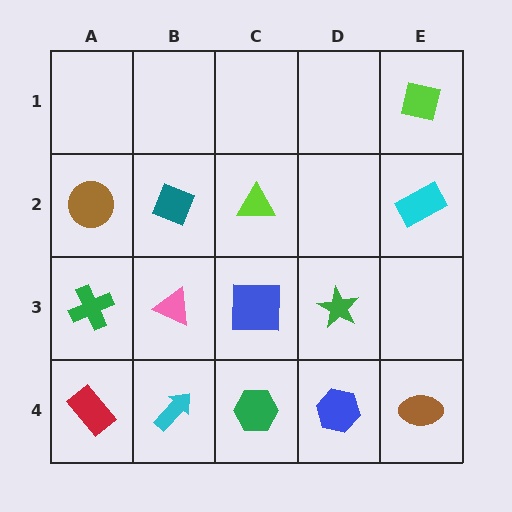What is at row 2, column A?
A brown circle.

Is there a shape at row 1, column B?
No, that cell is empty.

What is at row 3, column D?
A green star.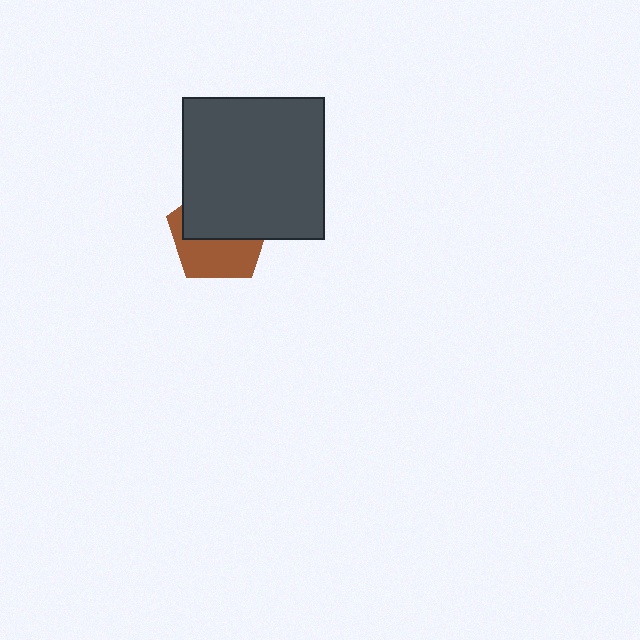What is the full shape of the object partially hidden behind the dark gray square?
The partially hidden object is a brown pentagon.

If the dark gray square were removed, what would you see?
You would see the complete brown pentagon.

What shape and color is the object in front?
The object in front is a dark gray square.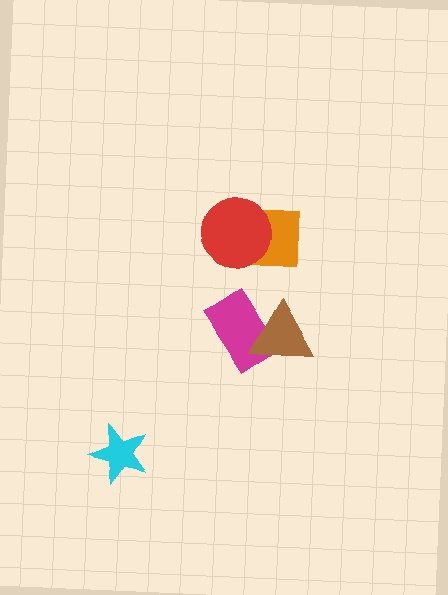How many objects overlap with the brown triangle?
1 object overlaps with the brown triangle.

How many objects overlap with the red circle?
1 object overlaps with the red circle.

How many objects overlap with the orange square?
1 object overlaps with the orange square.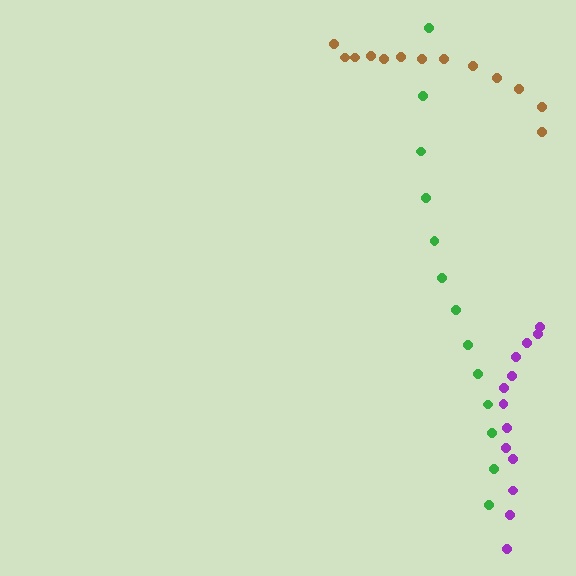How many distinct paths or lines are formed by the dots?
There are 3 distinct paths.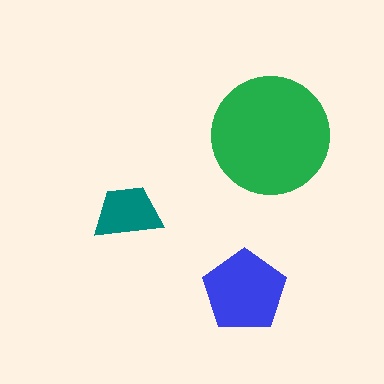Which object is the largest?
The green circle.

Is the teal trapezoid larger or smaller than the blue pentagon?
Smaller.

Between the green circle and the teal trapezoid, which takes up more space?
The green circle.